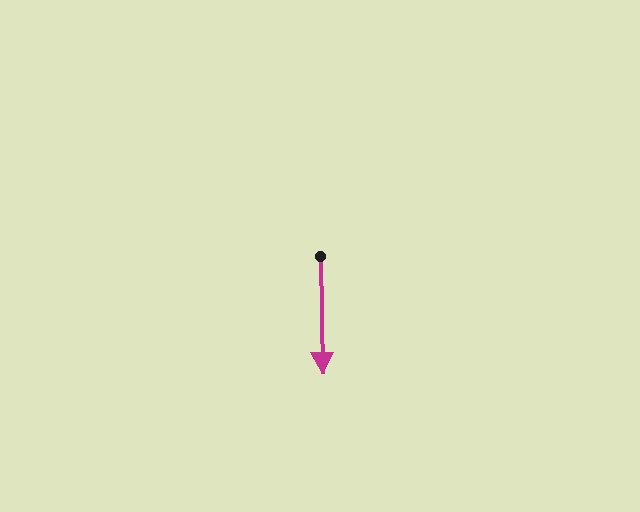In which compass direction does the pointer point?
South.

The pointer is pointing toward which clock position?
Roughly 6 o'clock.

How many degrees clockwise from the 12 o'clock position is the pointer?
Approximately 179 degrees.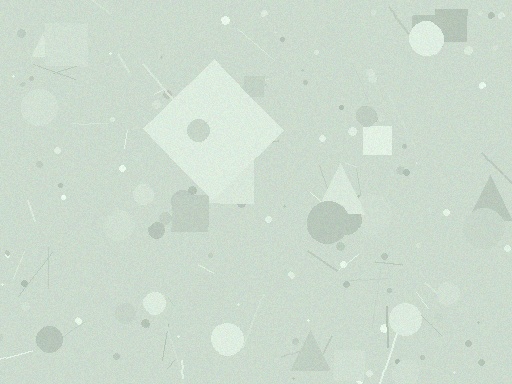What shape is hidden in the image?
A diamond is hidden in the image.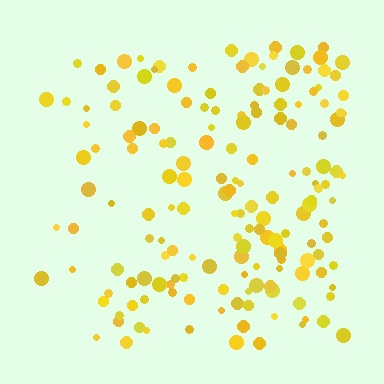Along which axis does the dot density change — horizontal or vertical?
Horizontal.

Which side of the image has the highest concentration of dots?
The right.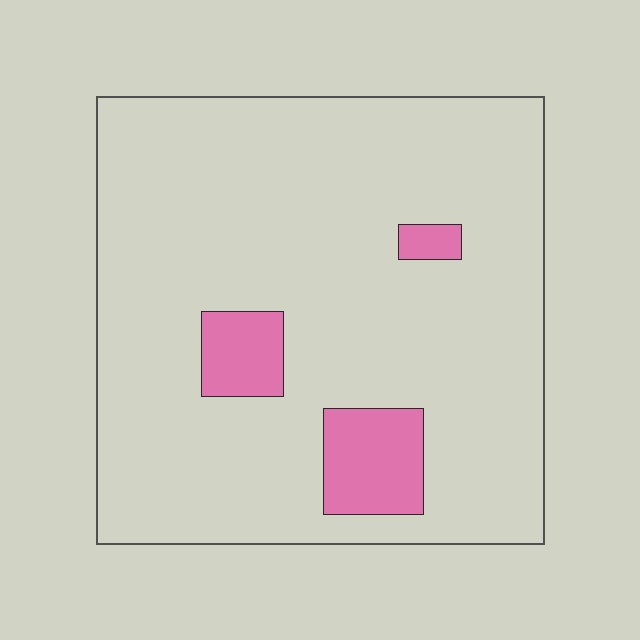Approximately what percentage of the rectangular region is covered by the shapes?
Approximately 10%.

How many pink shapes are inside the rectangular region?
3.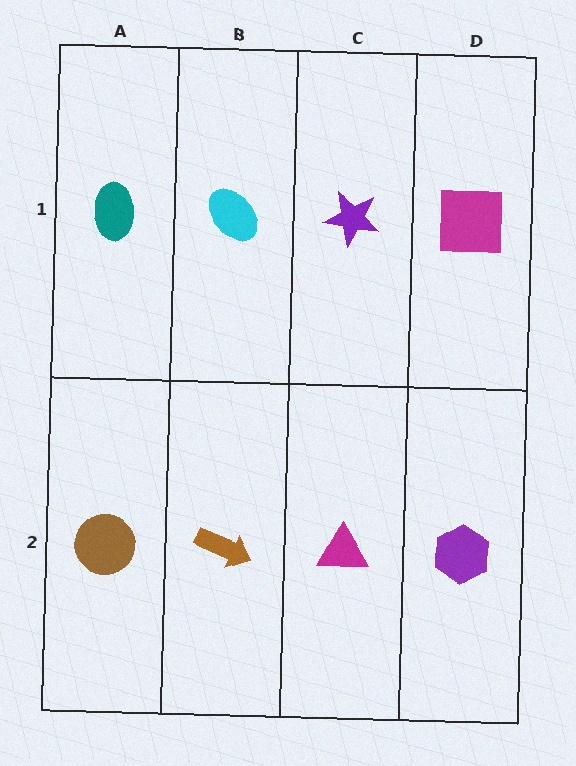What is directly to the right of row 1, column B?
A purple star.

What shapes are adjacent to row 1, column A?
A brown circle (row 2, column A), a cyan ellipse (row 1, column B).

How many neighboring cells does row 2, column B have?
3.